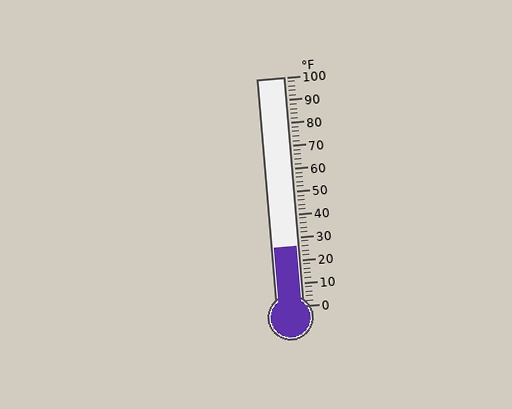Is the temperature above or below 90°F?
The temperature is below 90°F.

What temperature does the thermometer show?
The thermometer shows approximately 26°F.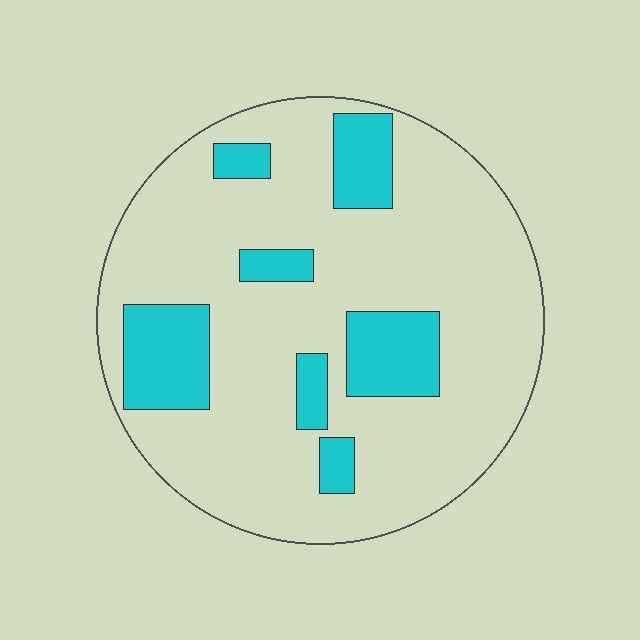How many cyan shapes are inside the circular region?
7.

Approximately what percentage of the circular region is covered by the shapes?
Approximately 20%.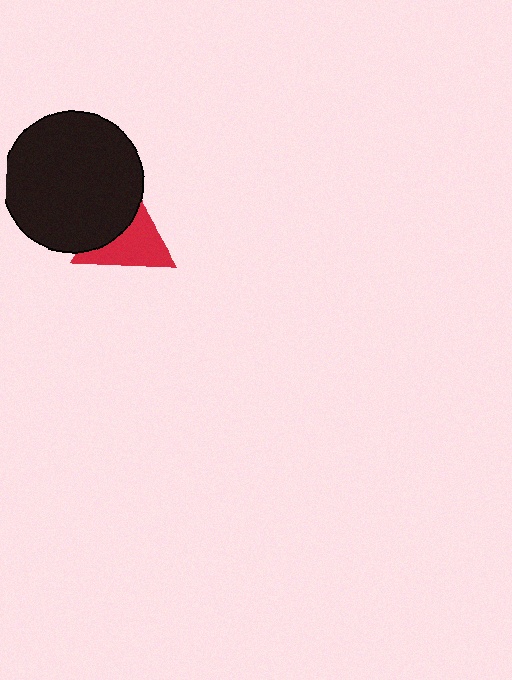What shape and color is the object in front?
The object in front is a black circle.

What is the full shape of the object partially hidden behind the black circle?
The partially hidden object is a red triangle.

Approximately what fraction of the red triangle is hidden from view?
Roughly 41% of the red triangle is hidden behind the black circle.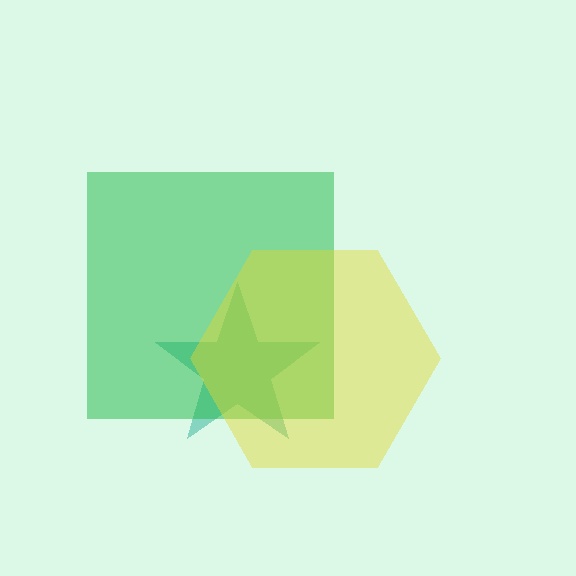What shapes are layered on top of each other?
The layered shapes are: a teal star, a green square, a yellow hexagon.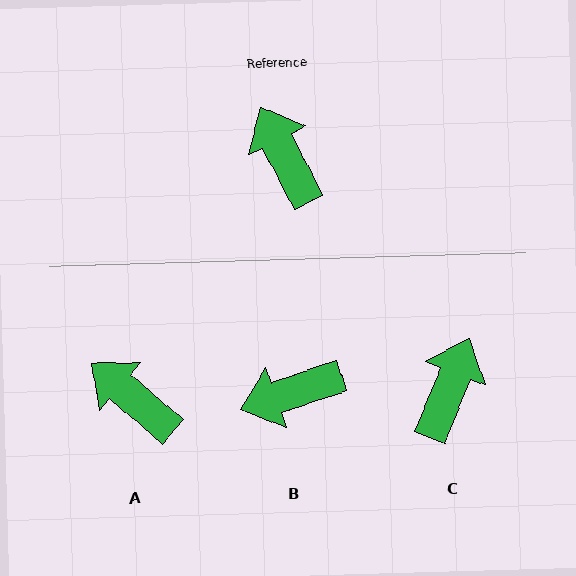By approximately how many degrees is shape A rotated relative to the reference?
Approximately 23 degrees counter-clockwise.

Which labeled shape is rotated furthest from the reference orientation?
B, about 82 degrees away.